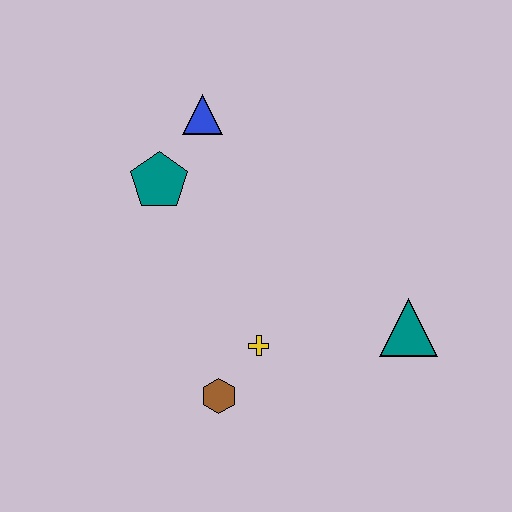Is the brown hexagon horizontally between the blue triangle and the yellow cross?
Yes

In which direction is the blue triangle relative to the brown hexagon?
The blue triangle is above the brown hexagon.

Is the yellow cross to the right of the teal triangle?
No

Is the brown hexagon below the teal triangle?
Yes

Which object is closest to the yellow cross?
The brown hexagon is closest to the yellow cross.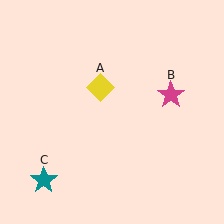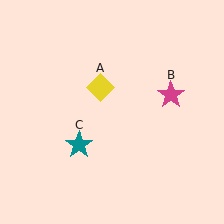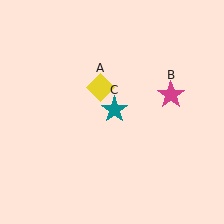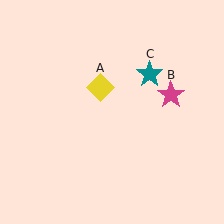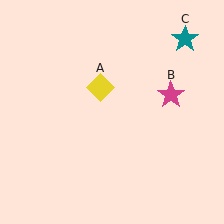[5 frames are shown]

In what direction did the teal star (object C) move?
The teal star (object C) moved up and to the right.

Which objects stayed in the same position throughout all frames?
Yellow diamond (object A) and magenta star (object B) remained stationary.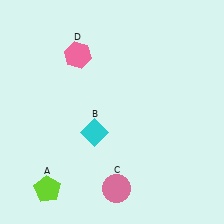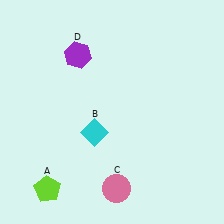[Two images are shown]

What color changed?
The hexagon (D) changed from pink in Image 1 to purple in Image 2.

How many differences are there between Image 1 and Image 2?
There is 1 difference between the two images.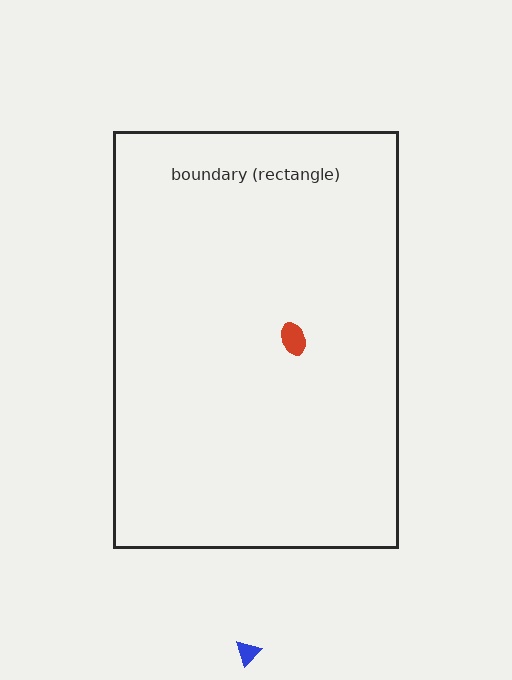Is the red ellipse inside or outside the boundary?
Inside.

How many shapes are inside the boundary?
1 inside, 1 outside.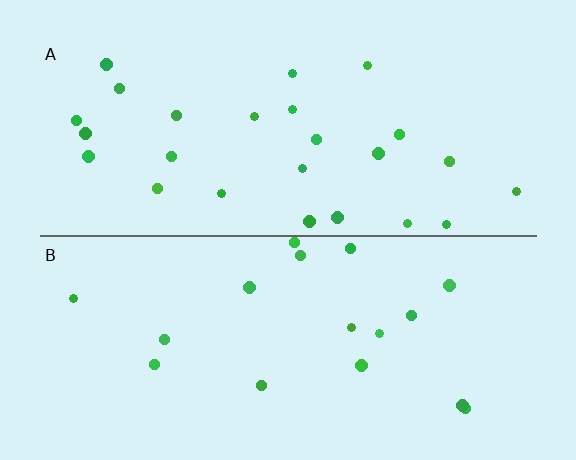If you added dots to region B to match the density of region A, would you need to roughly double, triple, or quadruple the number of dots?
Approximately double.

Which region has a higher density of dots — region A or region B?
A (the top).